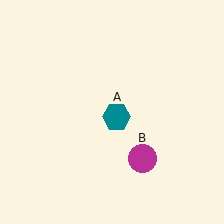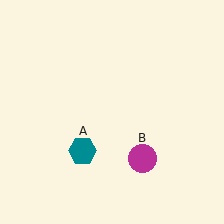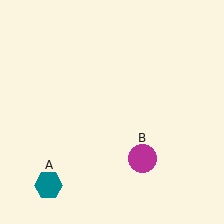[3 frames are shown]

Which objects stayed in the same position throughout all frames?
Magenta circle (object B) remained stationary.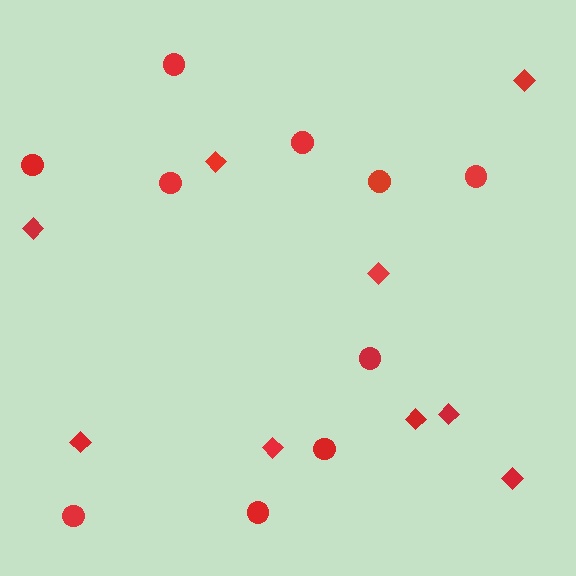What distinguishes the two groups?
There are 2 groups: one group of circles (10) and one group of diamonds (9).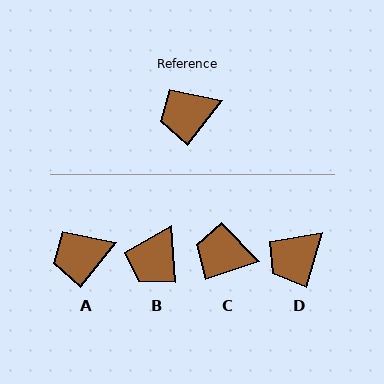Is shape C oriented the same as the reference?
No, it is off by about 33 degrees.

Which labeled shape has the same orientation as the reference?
A.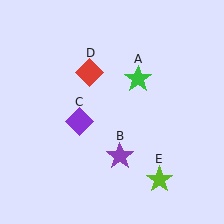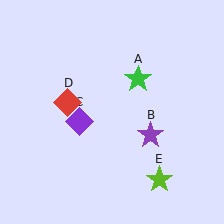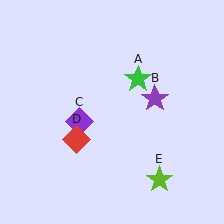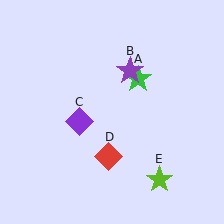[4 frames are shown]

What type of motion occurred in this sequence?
The purple star (object B), red diamond (object D) rotated counterclockwise around the center of the scene.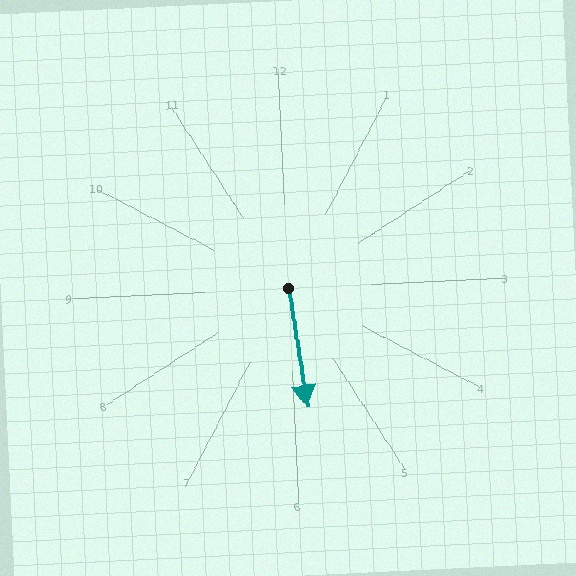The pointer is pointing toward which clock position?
Roughly 6 o'clock.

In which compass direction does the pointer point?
South.